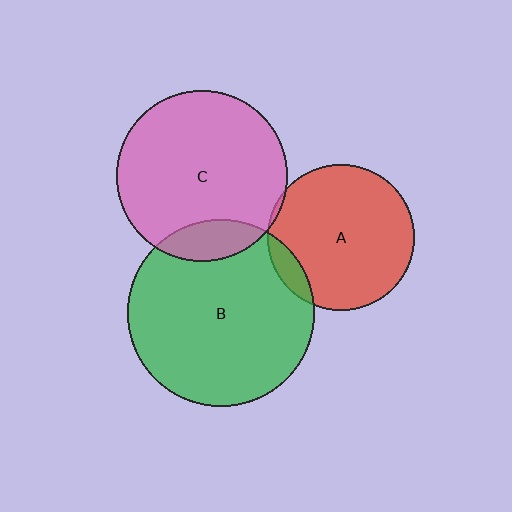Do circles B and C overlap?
Yes.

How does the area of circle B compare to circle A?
Approximately 1.6 times.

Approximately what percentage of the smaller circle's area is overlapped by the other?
Approximately 15%.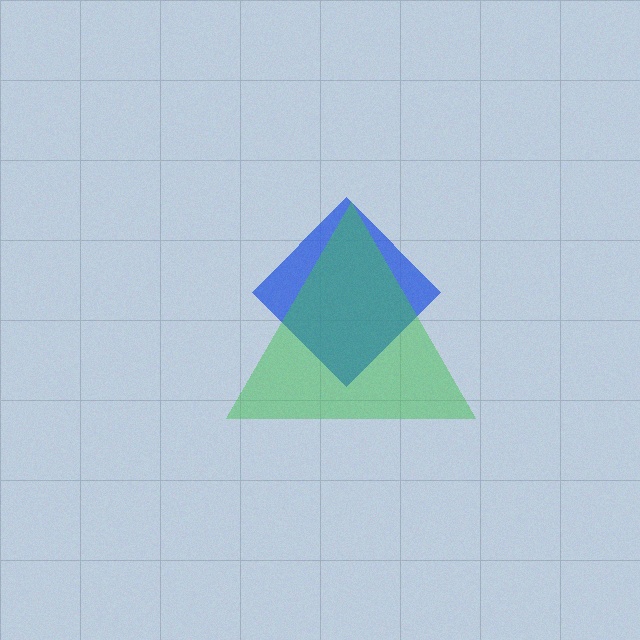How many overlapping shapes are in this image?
There are 2 overlapping shapes in the image.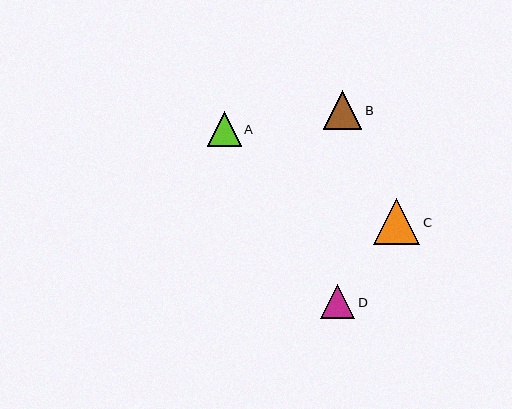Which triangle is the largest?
Triangle C is the largest with a size of approximately 46 pixels.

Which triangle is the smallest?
Triangle D is the smallest with a size of approximately 34 pixels.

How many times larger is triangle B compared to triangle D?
Triangle B is approximately 1.1 times the size of triangle D.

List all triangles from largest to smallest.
From largest to smallest: C, B, A, D.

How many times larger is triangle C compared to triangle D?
Triangle C is approximately 1.4 times the size of triangle D.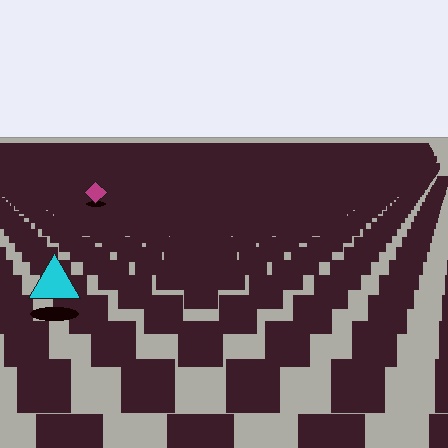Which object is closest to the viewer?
The cyan triangle is closest. The texture marks near it are larger and more spread out.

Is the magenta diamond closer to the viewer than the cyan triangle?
No. The cyan triangle is closer — you can tell from the texture gradient: the ground texture is coarser near it.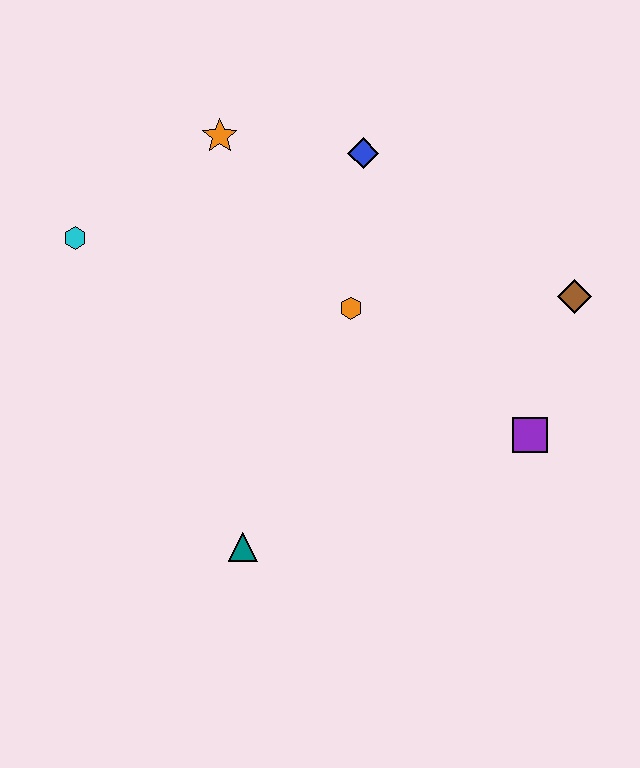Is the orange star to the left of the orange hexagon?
Yes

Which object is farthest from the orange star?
The purple square is farthest from the orange star.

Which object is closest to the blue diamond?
The orange star is closest to the blue diamond.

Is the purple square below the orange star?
Yes